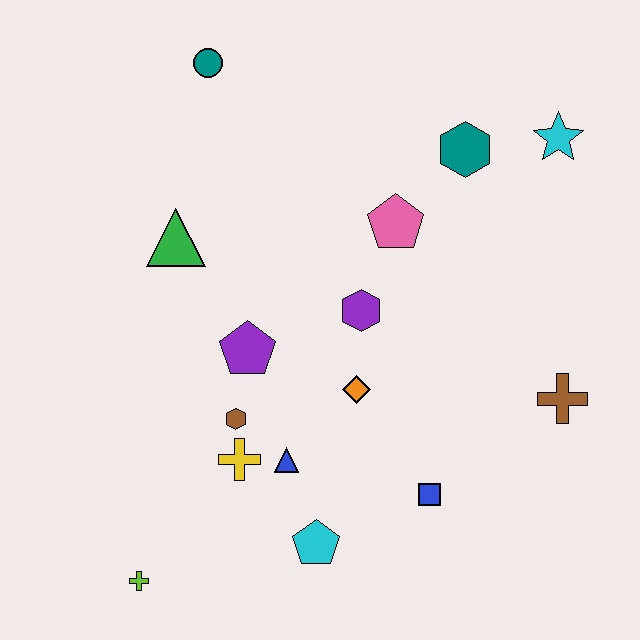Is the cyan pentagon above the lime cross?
Yes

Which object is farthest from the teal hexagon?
The lime cross is farthest from the teal hexagon.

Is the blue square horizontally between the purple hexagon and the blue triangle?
No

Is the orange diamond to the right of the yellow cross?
Yes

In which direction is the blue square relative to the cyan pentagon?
The blue square is to the right of the cyan pentagon.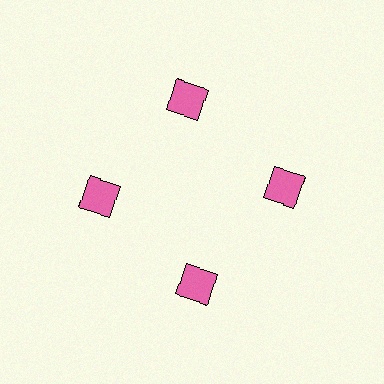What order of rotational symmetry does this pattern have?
This pattern has 4-fold rotational symmetry.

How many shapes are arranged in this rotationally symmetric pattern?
There are 4 shapes, arranged in 4 groups of 1.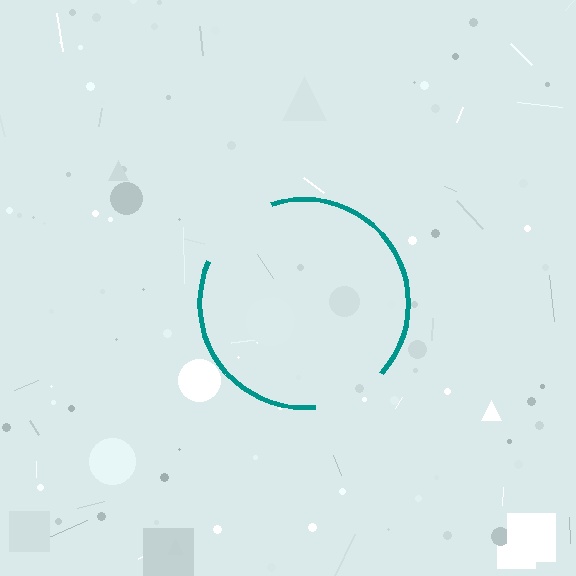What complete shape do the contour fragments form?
The contour fragments form a circle.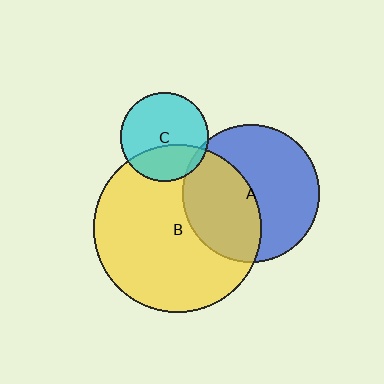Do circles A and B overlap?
Yes.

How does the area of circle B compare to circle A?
Approximately 1.5 times.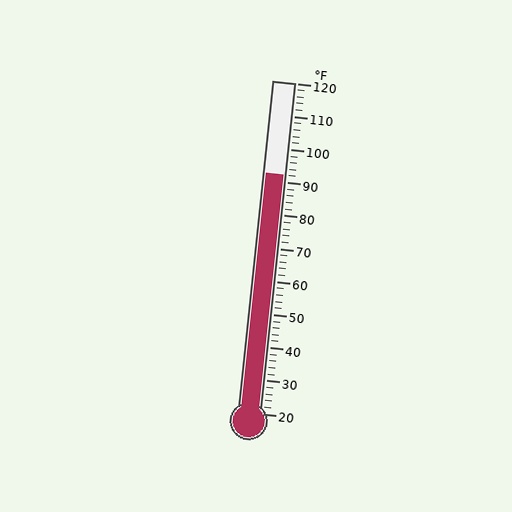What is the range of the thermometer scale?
The thermometer scale ranges from 20°F to 120°F.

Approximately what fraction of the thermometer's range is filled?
The thermometer is filled to approximately 70% of its range.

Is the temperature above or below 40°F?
The temperature is above 40°F.